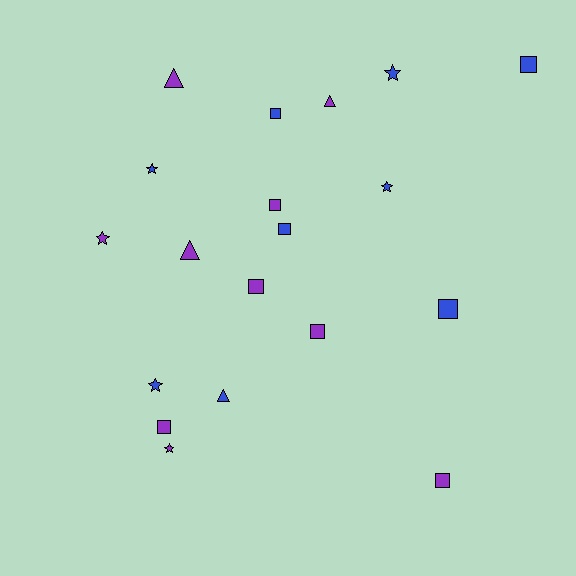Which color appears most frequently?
Purple, with 10 objects.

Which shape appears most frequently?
Square, with 9 objects.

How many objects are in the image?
There are 19 objects.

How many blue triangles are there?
There is 1 blue triangle.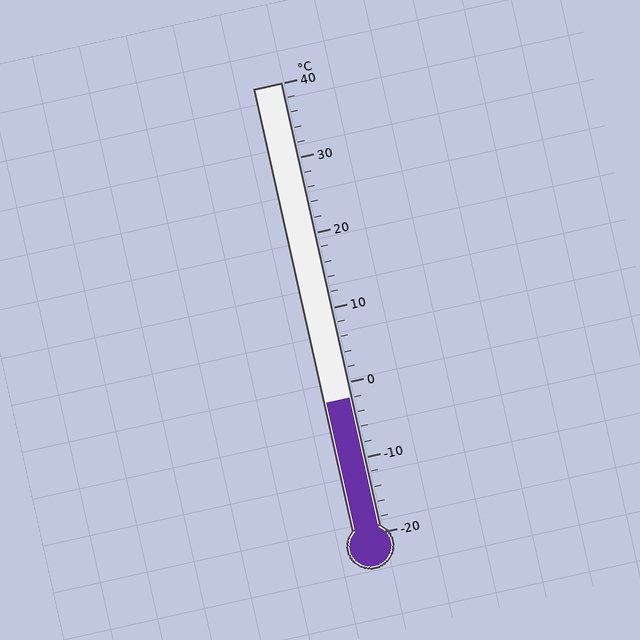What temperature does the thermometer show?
The thermometer shows approximately -2°C.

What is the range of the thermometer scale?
The thermometer scale ranges from -20°C to 40°C.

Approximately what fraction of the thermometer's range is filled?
The thermometer is filled to approximately 30% of its range.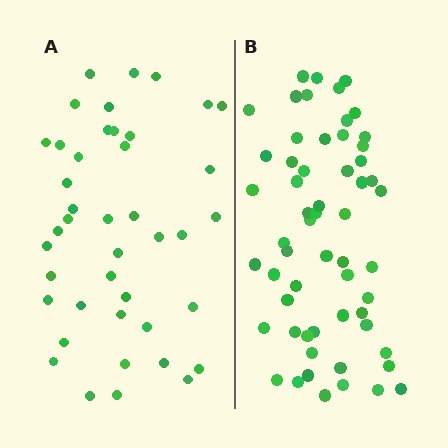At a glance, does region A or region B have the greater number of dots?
Region B (the right region) has more dots.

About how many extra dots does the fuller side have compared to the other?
Region B has approximately 15 more dots than region A.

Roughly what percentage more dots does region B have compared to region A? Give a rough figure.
About 40% more.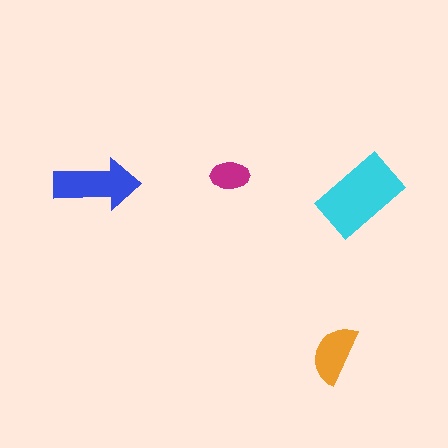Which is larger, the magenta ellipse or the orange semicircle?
The orange semicircle.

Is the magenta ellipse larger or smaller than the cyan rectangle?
Smaller.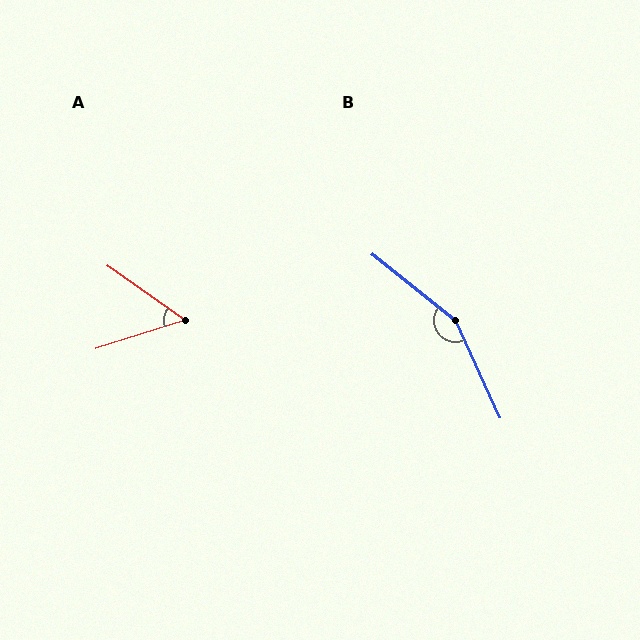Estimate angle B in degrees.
Approximately 153 degrees.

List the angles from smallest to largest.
A (53°), B (153°).